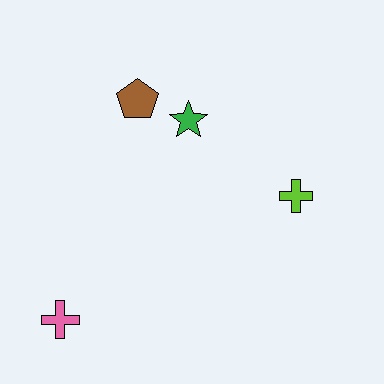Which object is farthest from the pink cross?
The lime cross is farthest from the pink cross.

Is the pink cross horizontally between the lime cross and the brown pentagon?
No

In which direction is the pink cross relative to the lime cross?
The pink cross is to the left of the lime cross.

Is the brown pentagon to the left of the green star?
Yes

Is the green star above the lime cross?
Yes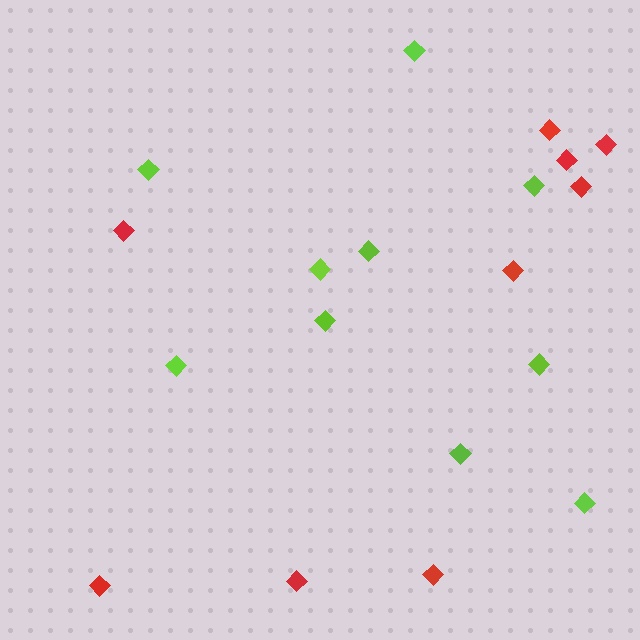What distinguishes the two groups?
There are 2 groups: one group of red diamonds (9) and one group of lime diamonds (10).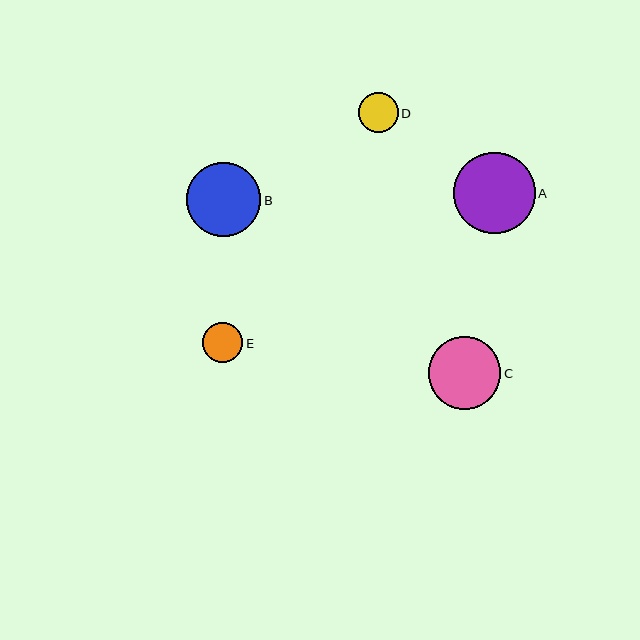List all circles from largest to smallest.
From largest to smallest: A, B, C, E, D.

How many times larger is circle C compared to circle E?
Circle C is approximately 1.8 times the size of circle E.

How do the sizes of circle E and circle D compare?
Circle E and circle D are approximately the same size.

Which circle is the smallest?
Circle D is the smallest with a size of approximately 40 pixels.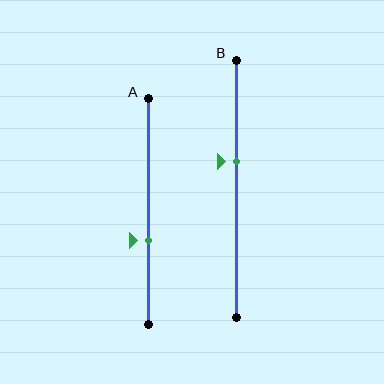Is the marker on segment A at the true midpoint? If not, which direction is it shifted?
No, the marker on segment A is shifted downward by about 13% of the segment length.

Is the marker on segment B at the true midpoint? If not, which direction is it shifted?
No, the marker on segment B is shifted upward by about 10% of the segment length.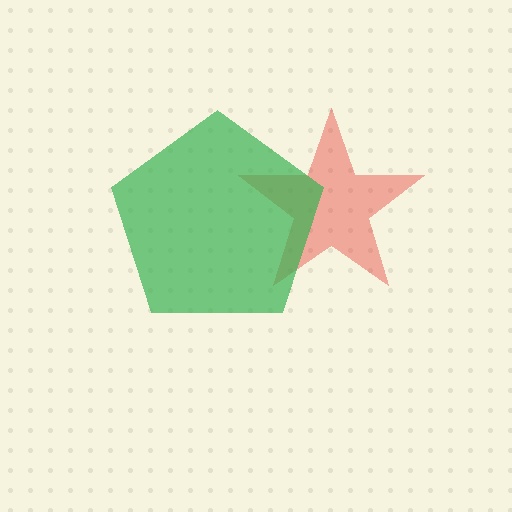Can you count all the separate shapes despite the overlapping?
Yes, there are 2 separate shapes.